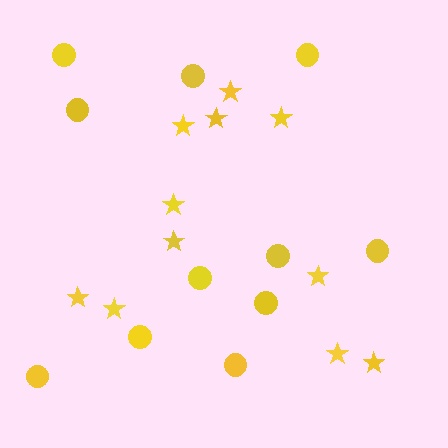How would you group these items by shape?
There are 2 groups: one group of circles (11) and one group of stars (11).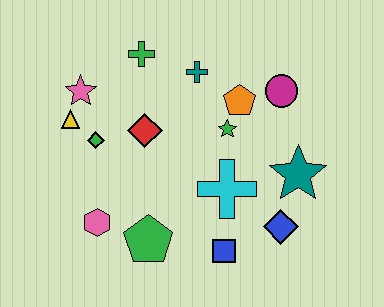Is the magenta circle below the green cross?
Yes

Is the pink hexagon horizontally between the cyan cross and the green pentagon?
No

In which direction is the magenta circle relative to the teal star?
The magenta circle is above the teal star.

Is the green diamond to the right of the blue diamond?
No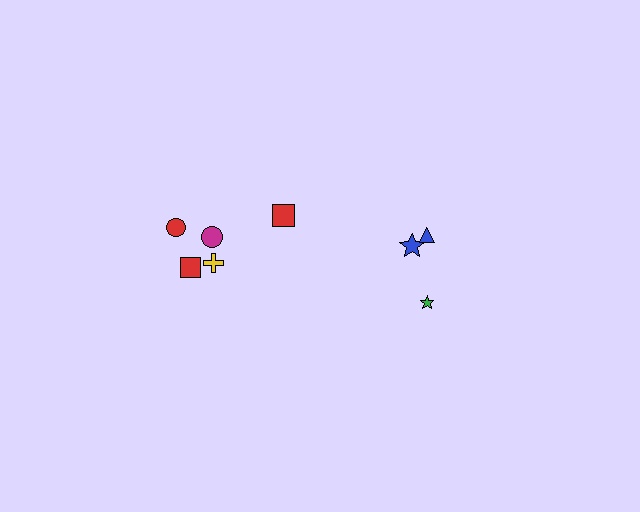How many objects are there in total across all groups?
There are 8 objects.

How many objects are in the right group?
There are 3 objects.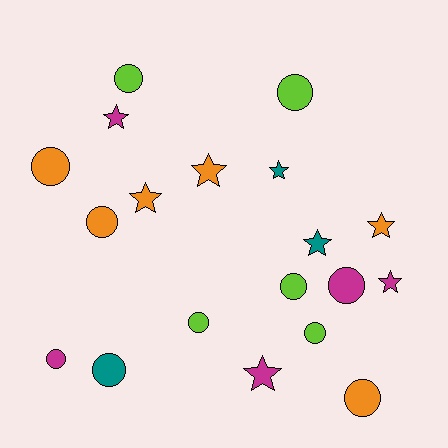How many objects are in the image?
There are 19 objects.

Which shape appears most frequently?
Circle, with 11 objects.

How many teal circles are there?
There is 1 teal circle.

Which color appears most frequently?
Orange, with 6 objects.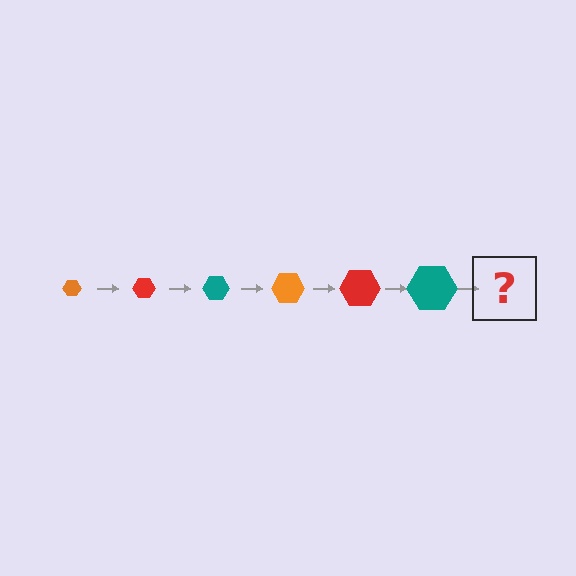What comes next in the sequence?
The next element should be an orange hexagon, larger than the previous one.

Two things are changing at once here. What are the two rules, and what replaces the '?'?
The two rules are that the hexagon grows larger each step and the color cycles through orange, red, and teal. The '?' should be an orange hexagon, larger than the previous one.